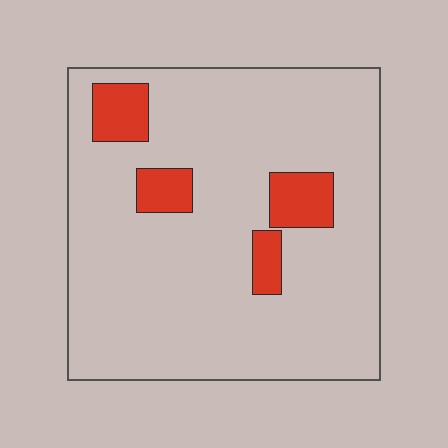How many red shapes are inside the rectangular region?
4.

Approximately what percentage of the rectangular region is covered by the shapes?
Approximately 10%.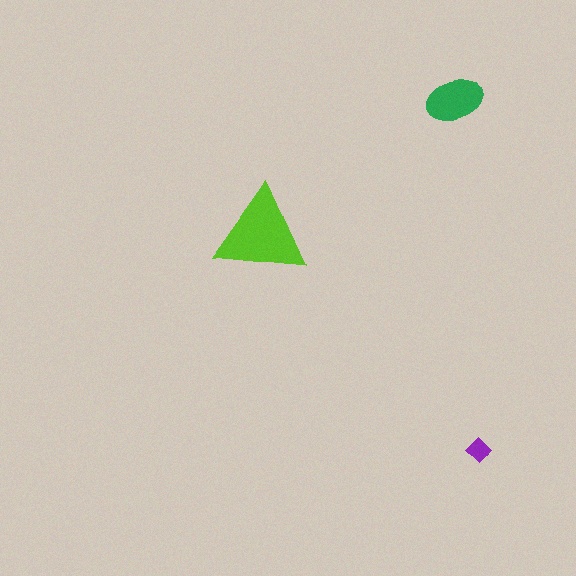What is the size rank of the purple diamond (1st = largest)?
3rd.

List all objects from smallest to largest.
The purple diamond, the green ellipse, the lime triangle.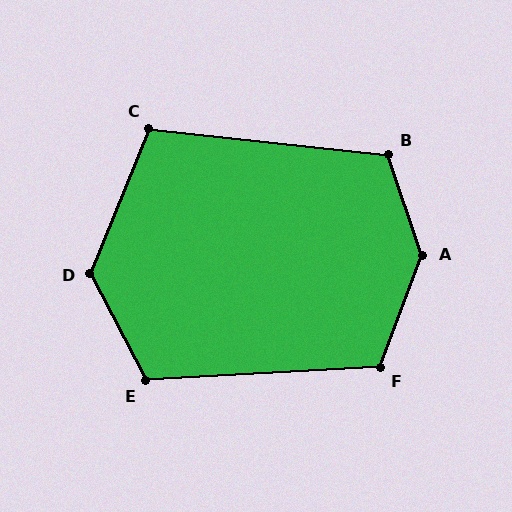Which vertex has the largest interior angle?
A, at approximately 140 degrees.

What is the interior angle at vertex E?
Approximately 114 degrees (obtuse).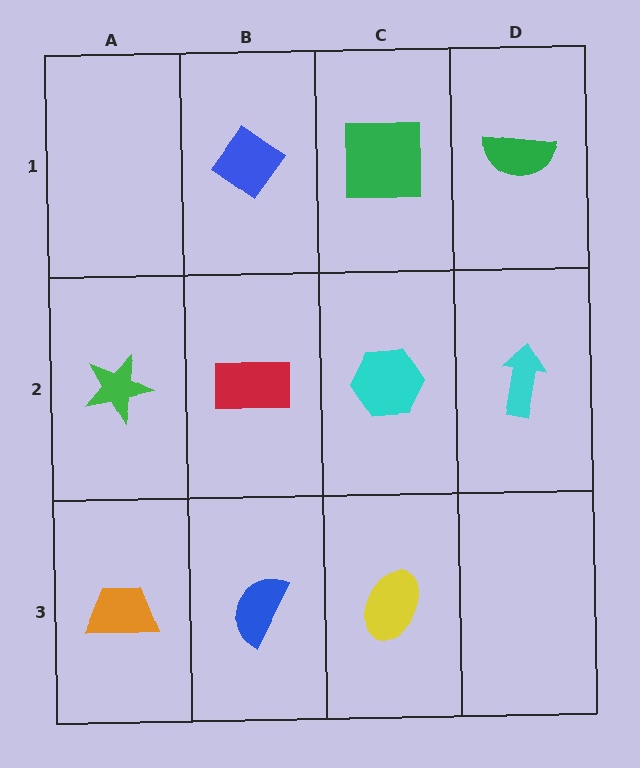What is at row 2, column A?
A green star.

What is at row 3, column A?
An orange trapezoid.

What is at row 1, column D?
A green semicircle.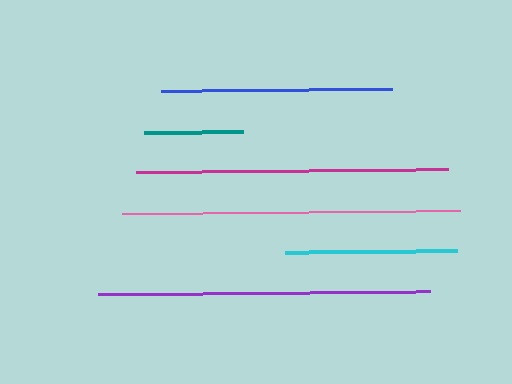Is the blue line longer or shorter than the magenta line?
The magenta line is longer than the blue line.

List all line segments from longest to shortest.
From longest to shortest: pink, purple, magenta, blue, cyan, teal.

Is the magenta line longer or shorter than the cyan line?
The magenta line is longer than the cyan line.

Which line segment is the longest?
The pink line is the longest at approximately 338 pixels.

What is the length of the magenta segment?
The magenta segment is approximately 312 pixels long.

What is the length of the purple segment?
The purple segment is approximately 332 pixels long.